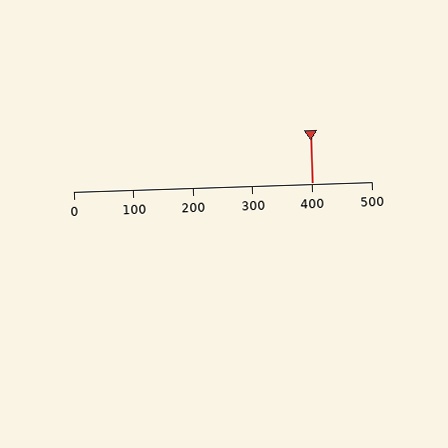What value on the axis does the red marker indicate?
The marker indicates approximately 400.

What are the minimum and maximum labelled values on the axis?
The axis runs from 0 to 500.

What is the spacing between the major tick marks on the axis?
The major ticks are spaced 100 apart.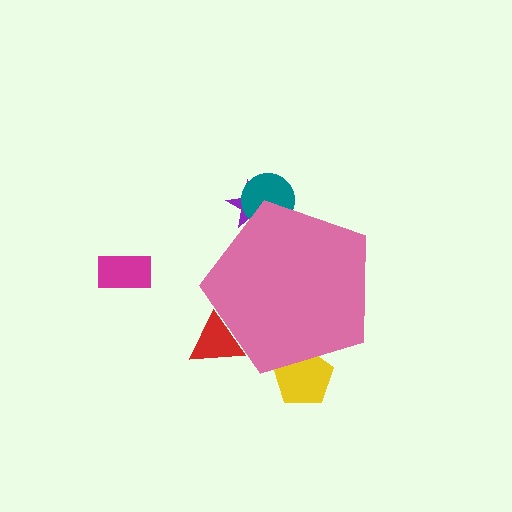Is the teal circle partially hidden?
Yes, the teal circle is partially hidden behind the pink pentagon.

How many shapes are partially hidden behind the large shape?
4 shapes are partially hidden.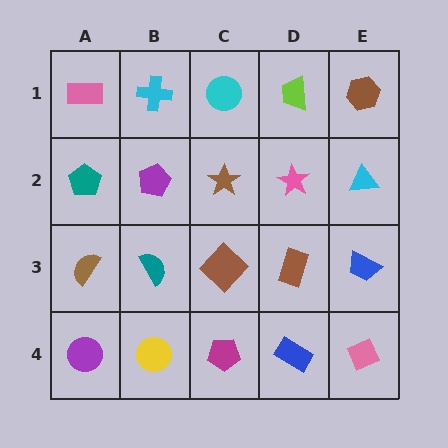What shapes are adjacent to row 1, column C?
A brown star (row 2, column C), a cyan cross (row 1, column B), a lime trapezoid (row 1, column D).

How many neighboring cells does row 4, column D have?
3.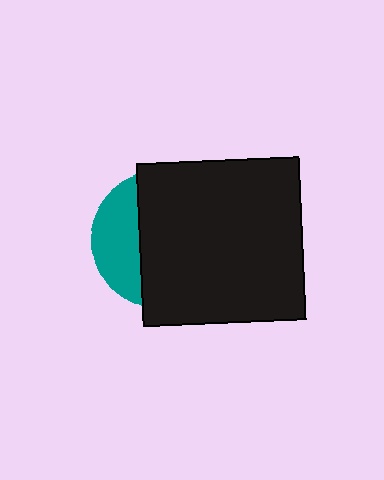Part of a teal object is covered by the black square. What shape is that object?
It is a circle.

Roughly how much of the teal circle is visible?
A small part of it is visible (roughly 31%).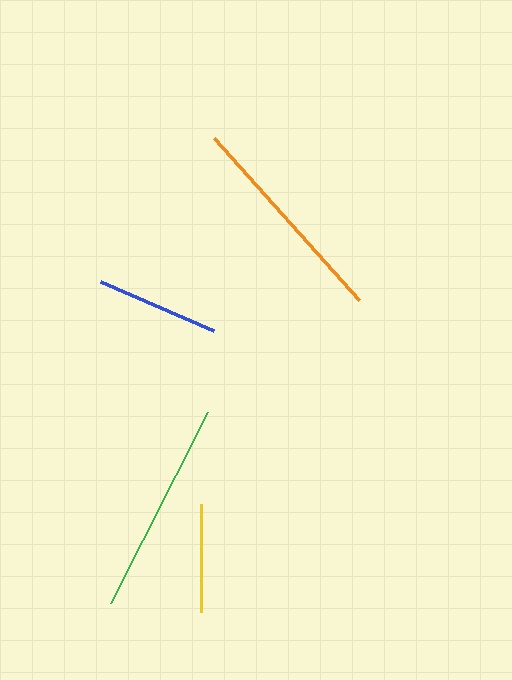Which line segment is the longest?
The orange line is the longest at approximately 217 pixels.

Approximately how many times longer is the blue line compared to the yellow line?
The blue line is approximately 1.1 times the length of the yellow line.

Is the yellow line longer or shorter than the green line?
The green line is longer than the yellow line.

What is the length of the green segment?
The green segment is approximately 214 pixels long.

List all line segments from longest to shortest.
From longest to shortest: orange, green, blue, yellow.